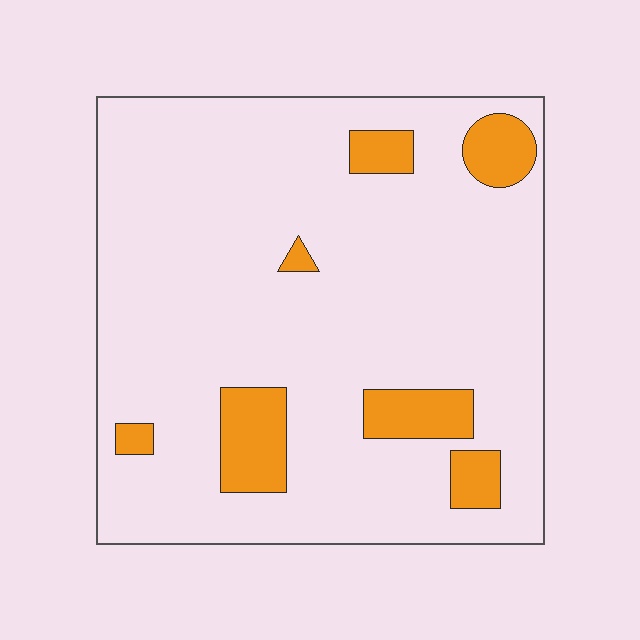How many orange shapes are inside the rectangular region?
7.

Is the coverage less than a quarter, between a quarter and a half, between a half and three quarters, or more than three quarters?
Less than a quarter.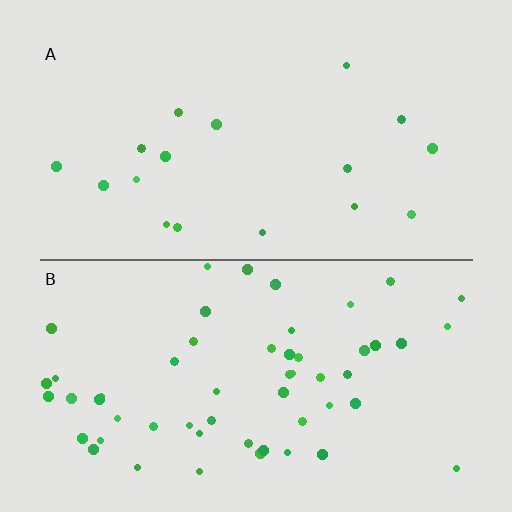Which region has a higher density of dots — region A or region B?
B (the bottom).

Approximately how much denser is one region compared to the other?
Approximately 3.2× — region B over region A.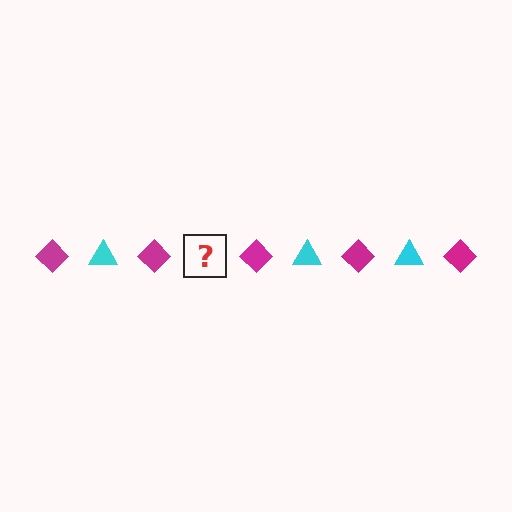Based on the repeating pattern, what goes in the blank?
The blank should be a cyan triangle.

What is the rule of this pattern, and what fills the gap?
The rule is that the pattern alternates between magenta diamond and cyan triangle. The gap should be filled with a cyan triangle.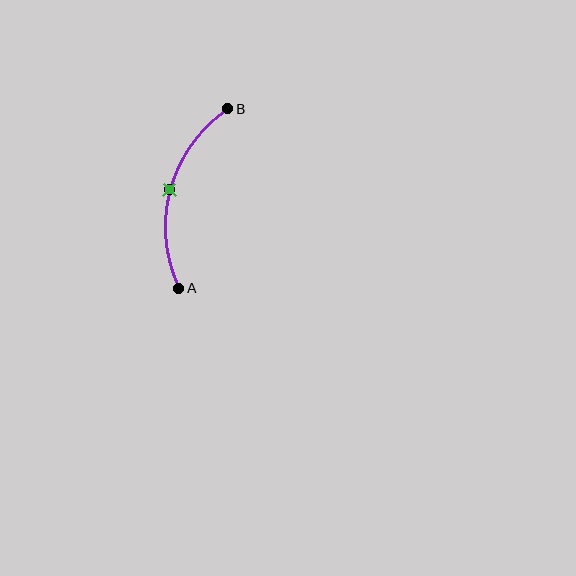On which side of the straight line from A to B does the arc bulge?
The arc bulges to the left of the straight line connecting A and B.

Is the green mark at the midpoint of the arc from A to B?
Yes. The green mark lies on the arc at equal arc-length from both A and B — it is the arc midpoint.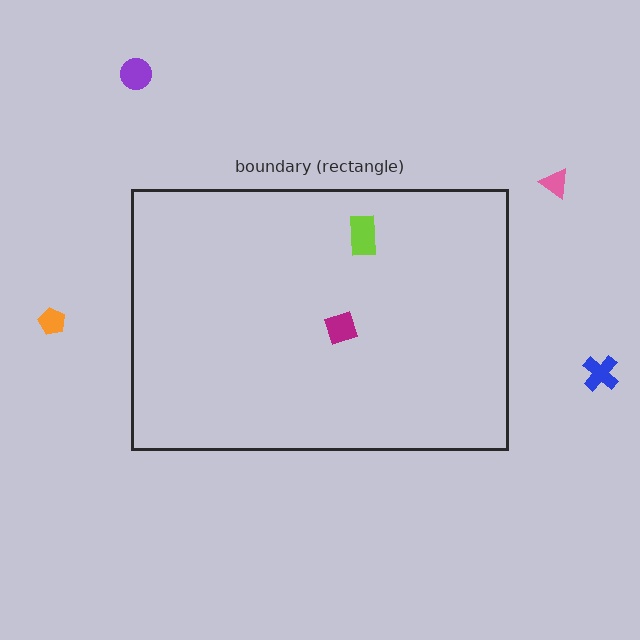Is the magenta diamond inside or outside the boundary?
Inside.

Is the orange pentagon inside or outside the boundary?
Outside.